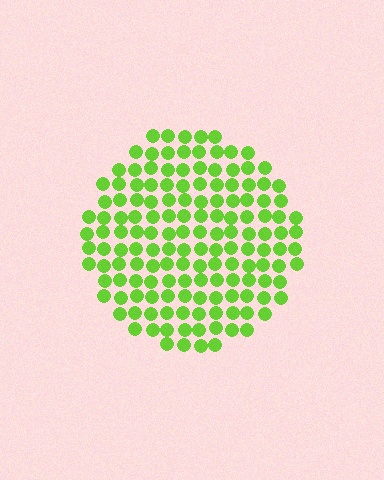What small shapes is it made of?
It is made of small circles.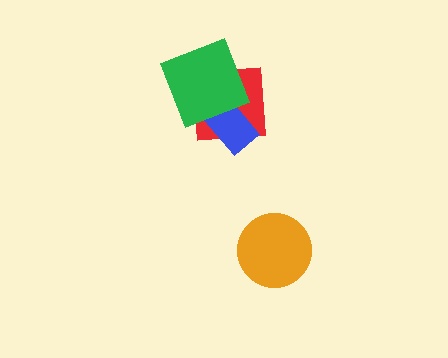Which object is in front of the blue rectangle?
The green square is in front of the blue rectangle.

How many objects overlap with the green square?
2 objects overlap with the green square.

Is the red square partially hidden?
Yes, it is partially covered by another shape.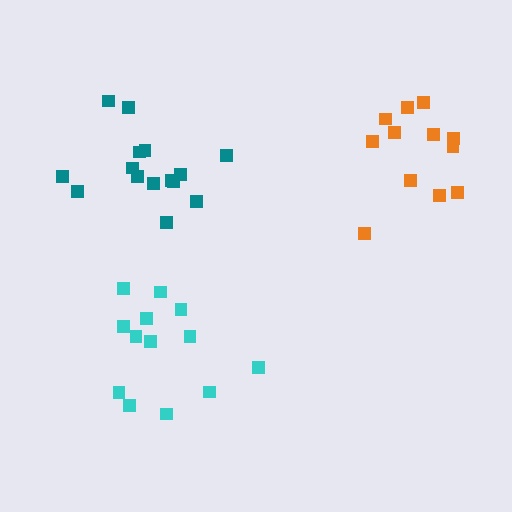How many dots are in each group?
Group 1: 13 dots, Group 2: 12 dots, Group 3: 15 dots (40 total).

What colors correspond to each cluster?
The clusters are colored: cyan, orange, teal.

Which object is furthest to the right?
The orange cluster is rightmost.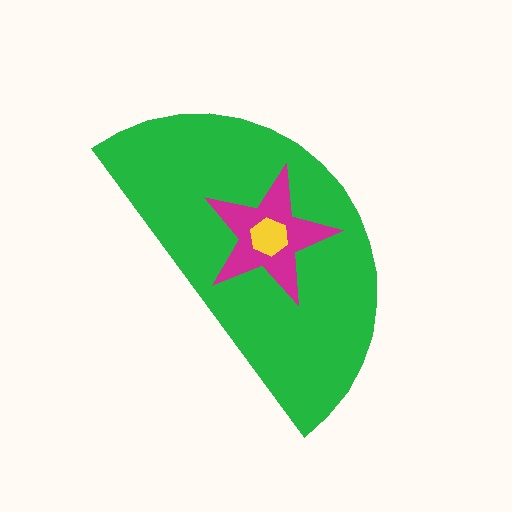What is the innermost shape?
The yellow hexagon.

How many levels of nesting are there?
3.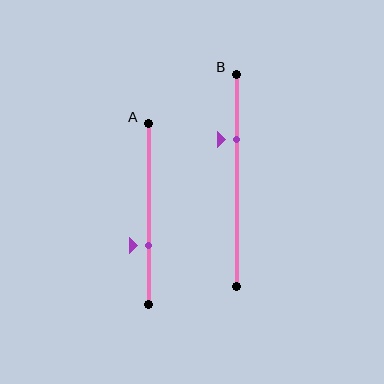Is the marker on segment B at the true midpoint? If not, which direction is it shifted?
No, the marker on segment B is shifted upward by about 19% of the segment length.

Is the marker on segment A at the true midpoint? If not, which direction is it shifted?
No, the marker on segment A is shifted downward by about 17% of the segment length.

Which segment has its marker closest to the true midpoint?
Segment A has its marker closest to the true midpoint.